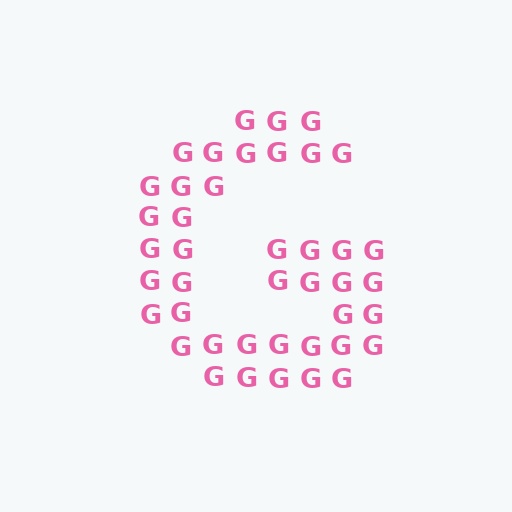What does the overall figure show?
The overall figure shows the letter G.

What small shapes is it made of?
It is made of small letter G's.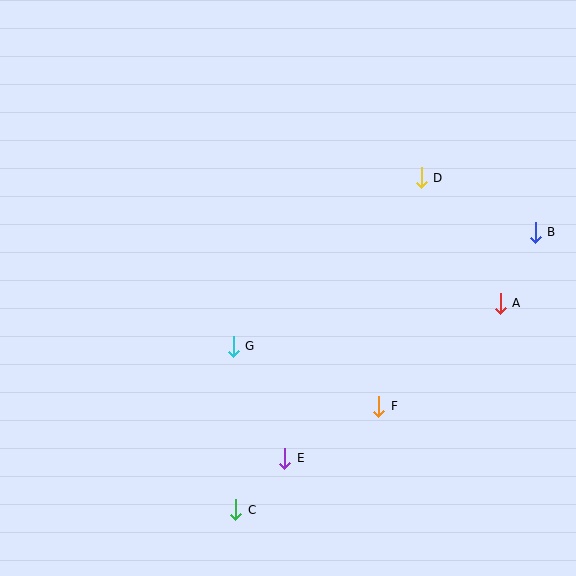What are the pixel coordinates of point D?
Point D is at (421, 178).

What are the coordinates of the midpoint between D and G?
The midpoint between D and G is at (327, 262).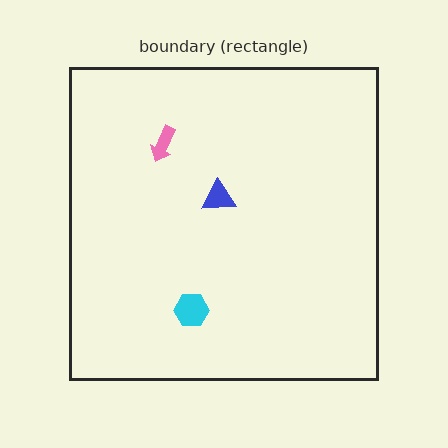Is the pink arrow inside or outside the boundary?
Inside.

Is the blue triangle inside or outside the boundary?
Inside.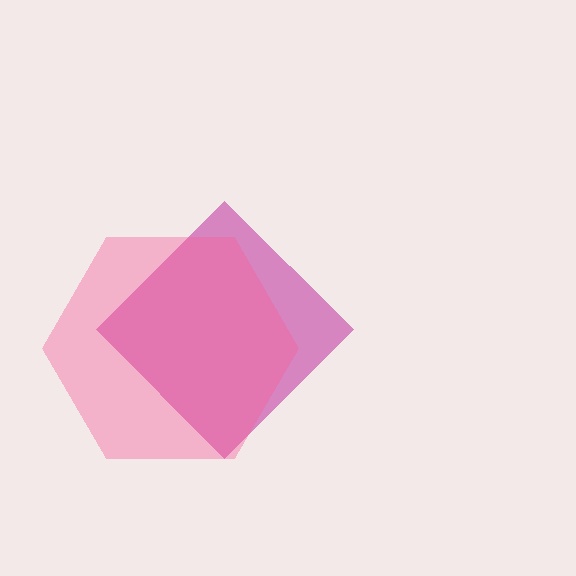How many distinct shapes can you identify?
There are 2 distinct shapes: a magenta diamond, a pink hexagon.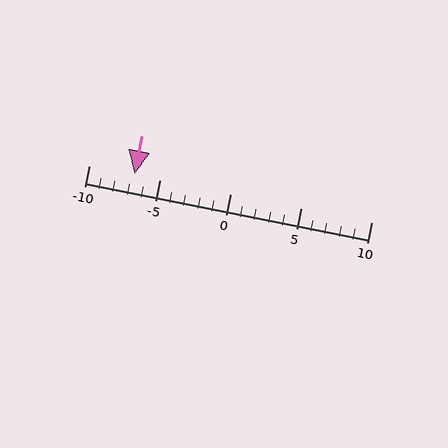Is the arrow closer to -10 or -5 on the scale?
The arrow is closer to -5.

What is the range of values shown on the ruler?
The ruler shows values from -10 to 10.